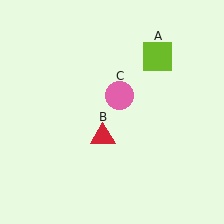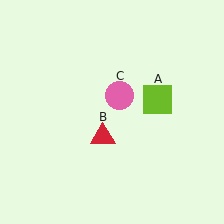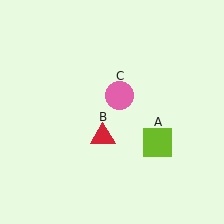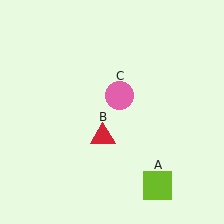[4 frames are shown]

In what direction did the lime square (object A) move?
The lime square (object A) moved down.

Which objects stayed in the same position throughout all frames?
Red triangle (object B) and pink circle (object C) remained stationary.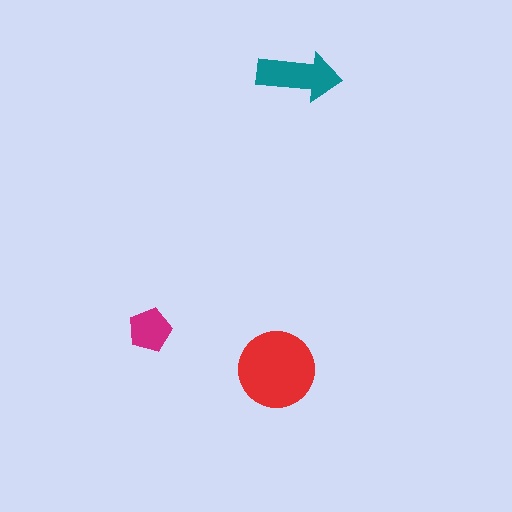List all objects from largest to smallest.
The red circle, the teal arrow, the magenta pentagon.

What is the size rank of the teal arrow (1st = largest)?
2nd.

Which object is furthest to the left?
The magenta pentagon is leftmost.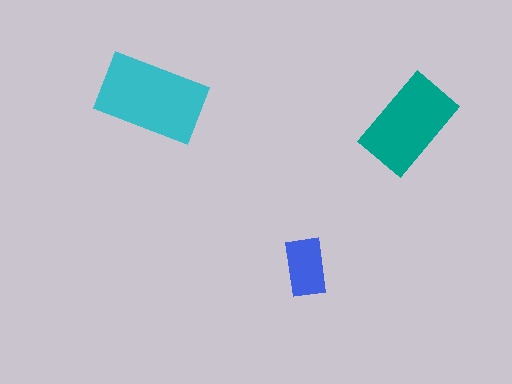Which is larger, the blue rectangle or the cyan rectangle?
The cyan one.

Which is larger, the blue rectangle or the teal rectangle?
The teal one.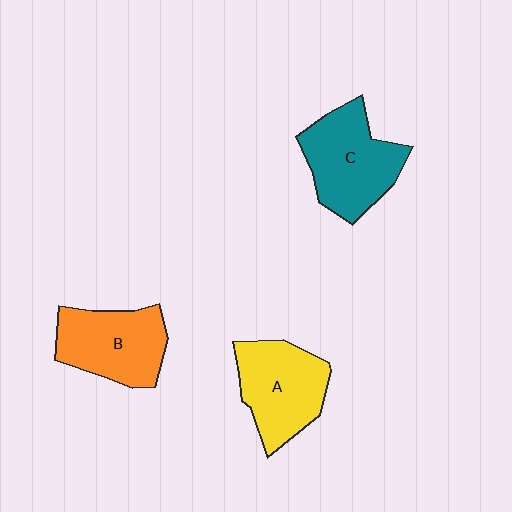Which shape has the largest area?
Shape C (teal).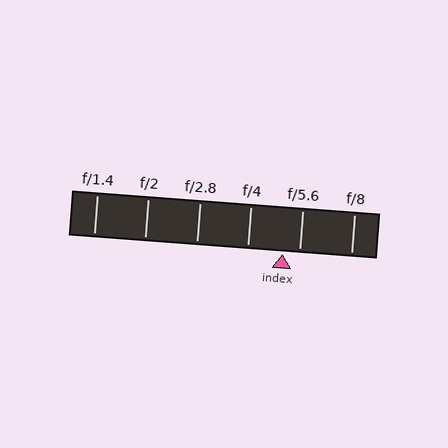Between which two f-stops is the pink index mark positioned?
The index mark is between f/4 and f/5.6.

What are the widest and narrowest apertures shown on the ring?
The widest aperture shown is f/1.4 and the narrowest is f/8.